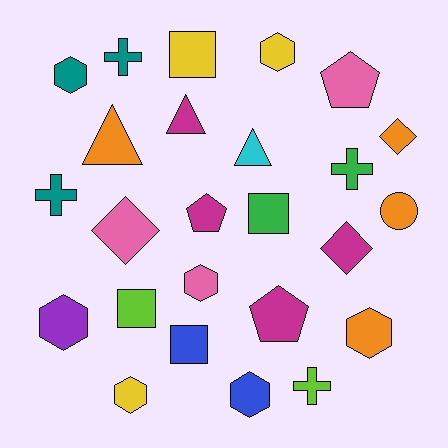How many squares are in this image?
There are 4 squares.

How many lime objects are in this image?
There are 2 lime objects.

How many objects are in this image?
There are 25 objects.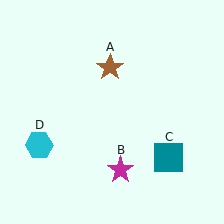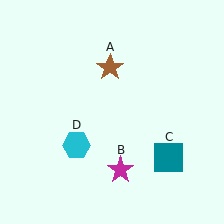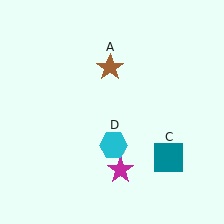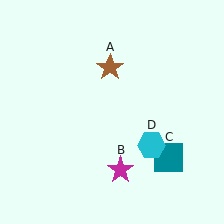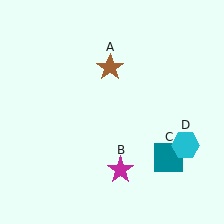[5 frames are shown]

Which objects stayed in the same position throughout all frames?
Brown star (object A) and magenta star (object B) and teal square (object C) remained stationary.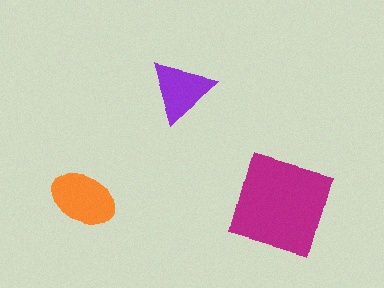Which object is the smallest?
The purple triangle.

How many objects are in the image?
There are 3 objects in the image.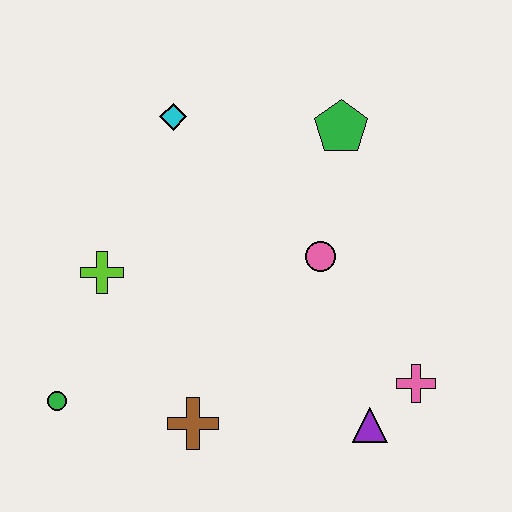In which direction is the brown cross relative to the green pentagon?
The brown cross is below the green pentagon.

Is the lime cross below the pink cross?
No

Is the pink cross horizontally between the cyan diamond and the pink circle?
No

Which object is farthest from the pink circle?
The green circle is farthest from the pink circle.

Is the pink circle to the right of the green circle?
Yes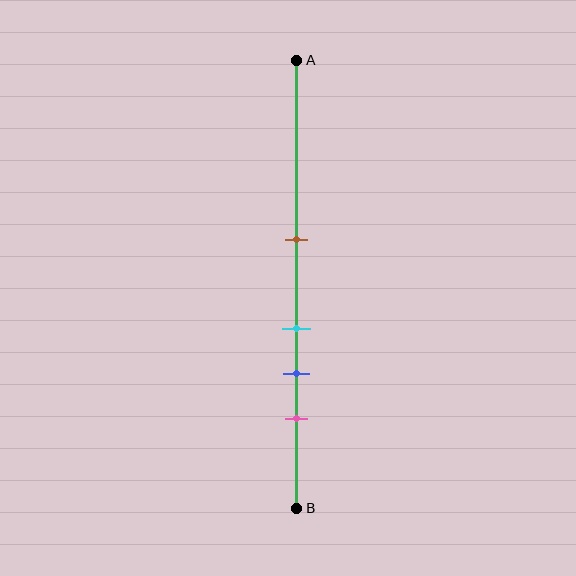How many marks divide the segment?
There are 4 marks dividing the segment.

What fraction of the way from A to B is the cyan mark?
The cyan mark is approximately 60% (0.6) of the way from A to B.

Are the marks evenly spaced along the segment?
No, the marks are not evenly spaced.